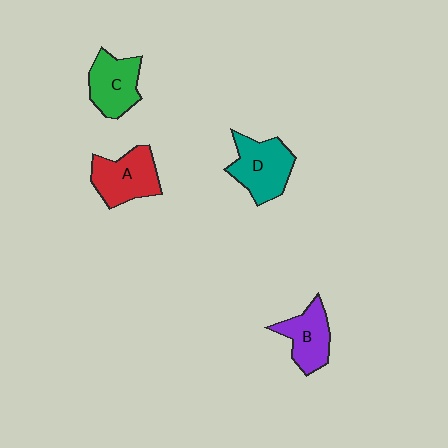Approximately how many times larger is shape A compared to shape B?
Approximately 1.2 times.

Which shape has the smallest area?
Shape B (purple).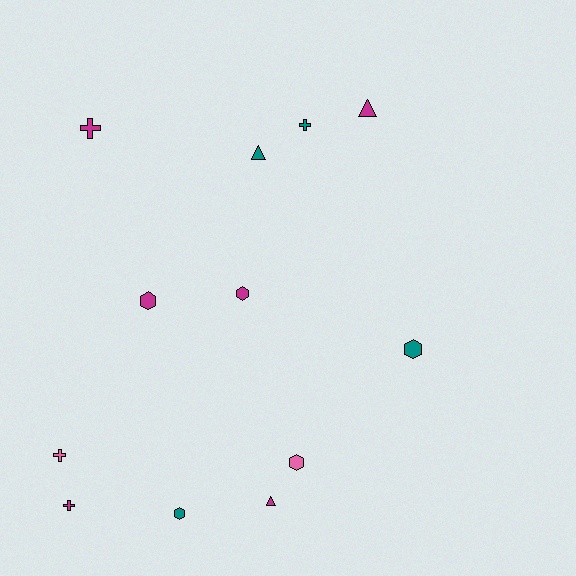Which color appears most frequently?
Magenta, with 6 objects.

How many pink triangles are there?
There are no pink triangles.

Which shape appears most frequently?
Hexagon, with 5 objects.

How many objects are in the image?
There are 12 objects.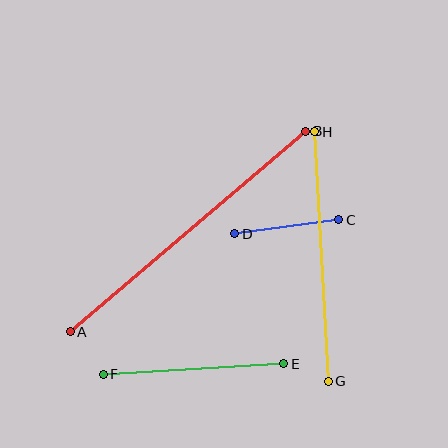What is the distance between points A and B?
The distance is approximately 310 pixels.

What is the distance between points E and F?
The distance is approximately 181 pixels.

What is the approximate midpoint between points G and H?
The midpoint is at approximately (322, 257) pixels.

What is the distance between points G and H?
The distance is approximately 249 pixels.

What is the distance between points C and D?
The distance is approximately 105 pixels.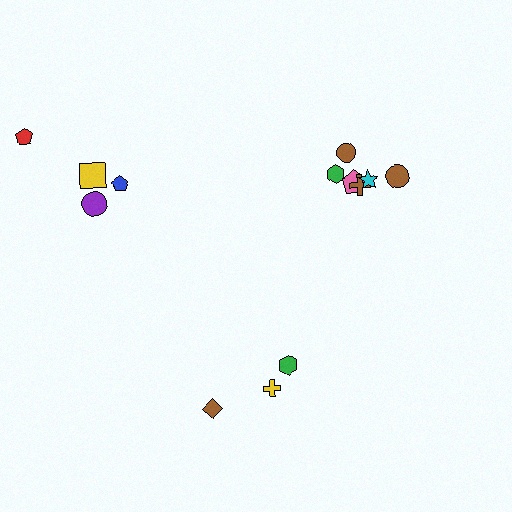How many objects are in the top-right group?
There are 6 objects.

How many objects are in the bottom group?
There are 3 objects.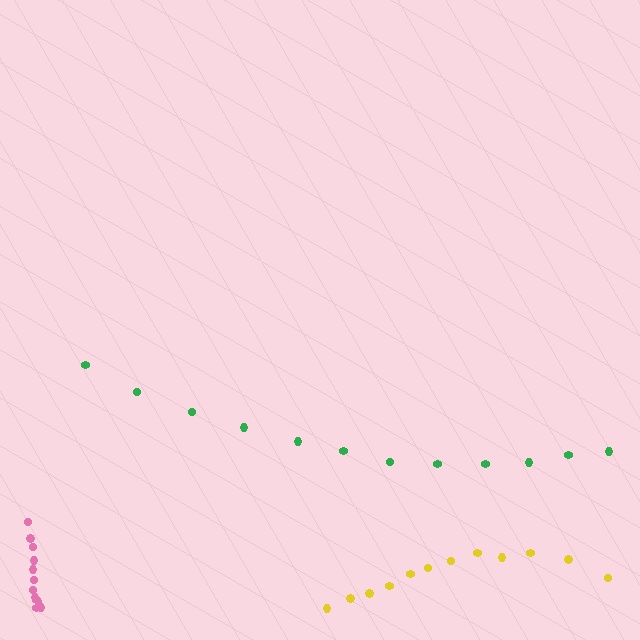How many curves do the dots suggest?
There are 3 distinct paths.